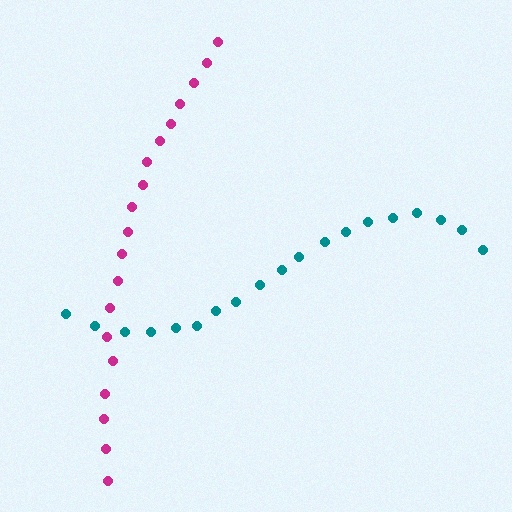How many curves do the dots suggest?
There are 2 distinct paths.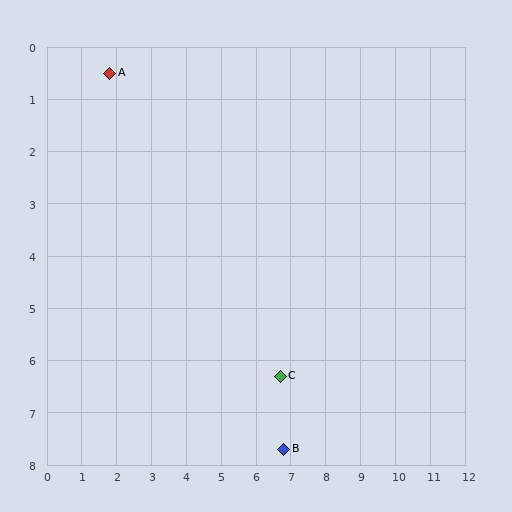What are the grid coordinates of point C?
Point C is at approximately (6.7, 6.3).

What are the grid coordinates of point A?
Point A is at approximately (1.8, 0.5).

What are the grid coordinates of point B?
Point B is at approximately (6.8, 7.7).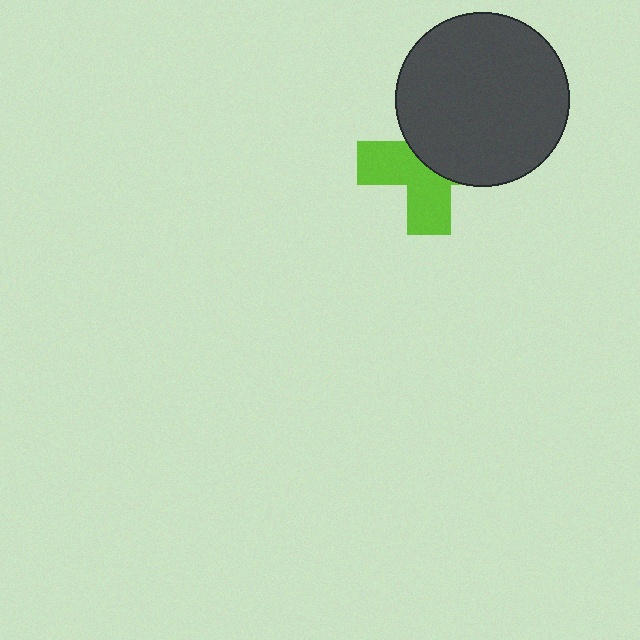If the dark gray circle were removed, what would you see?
You would see the complete lime cross.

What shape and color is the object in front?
The object in front is a dark gray circle.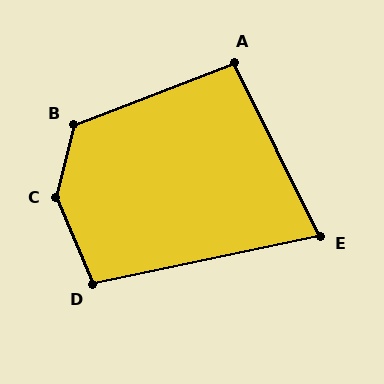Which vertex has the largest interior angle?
C, at approximately 144 degrees.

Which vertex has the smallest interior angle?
E, at approximately 76 degrees.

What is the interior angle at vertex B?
Approximately 125 degrees (obtuse).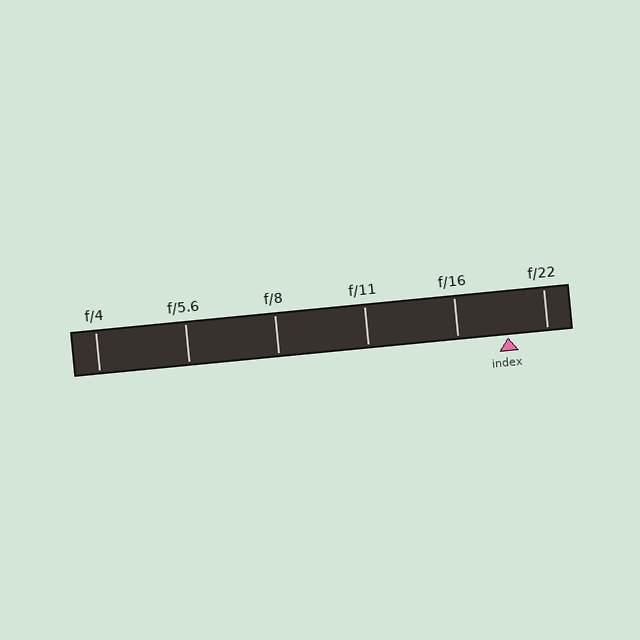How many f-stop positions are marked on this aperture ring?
There are 6 f-stop positions marked.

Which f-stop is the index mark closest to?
The index mark is closest to f/22.